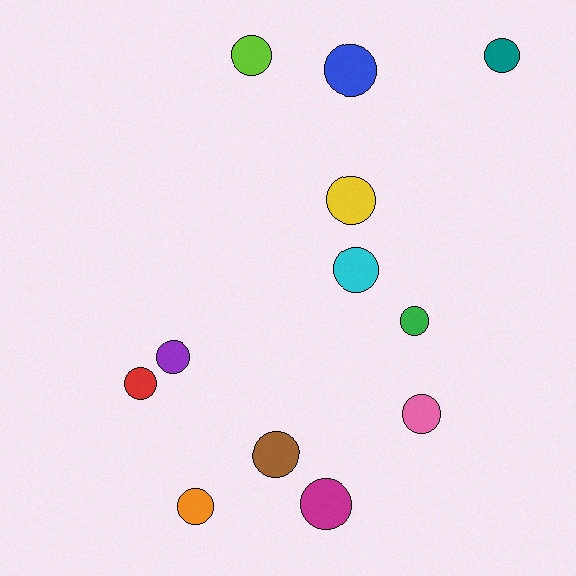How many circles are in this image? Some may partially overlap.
There are 12 circles.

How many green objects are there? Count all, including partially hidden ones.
There is 1 green object.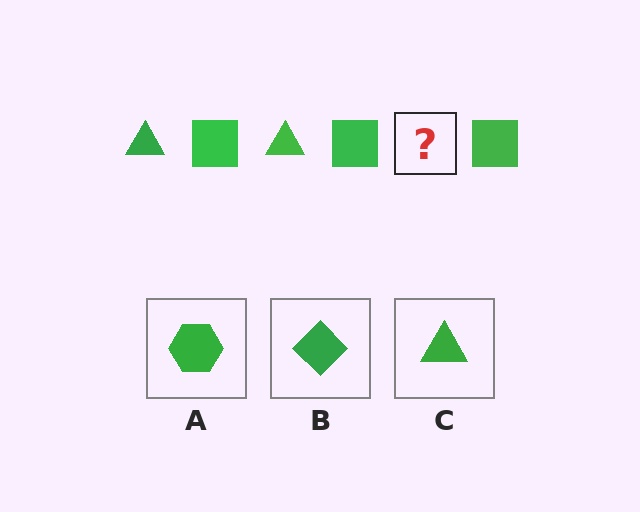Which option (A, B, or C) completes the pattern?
C.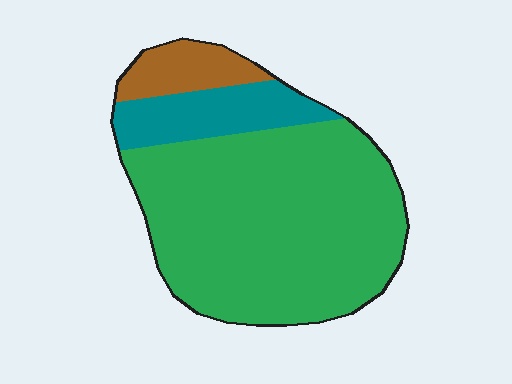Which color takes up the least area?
Brown, at roughly 10%.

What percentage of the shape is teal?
Teal takes up about one sixth (1/6) of the shape.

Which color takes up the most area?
Green, at roughly 75%.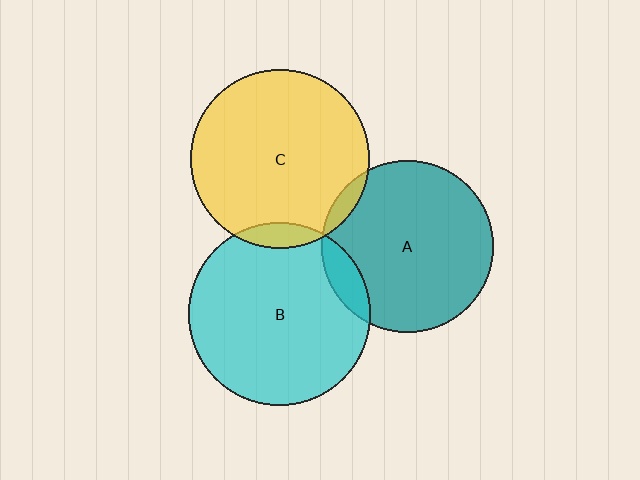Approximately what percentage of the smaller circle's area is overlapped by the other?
Approximately 5%.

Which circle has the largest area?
Circle B (cyan).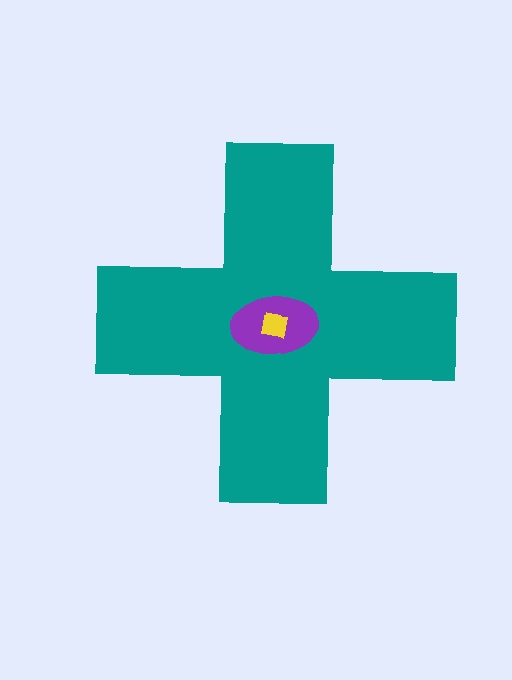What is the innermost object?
The yellow square.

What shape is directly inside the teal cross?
The purple ellipse.